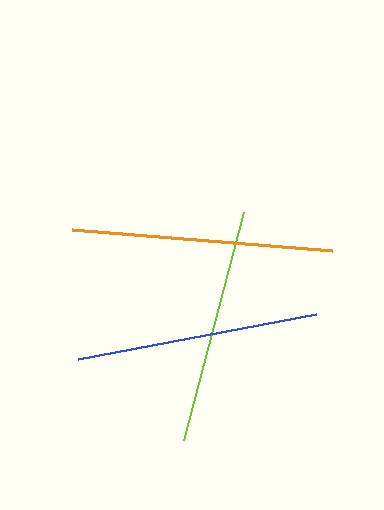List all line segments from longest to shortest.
From longest to shortest: orange, blue, lime.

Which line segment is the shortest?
The lime line is the shortest at approximately 236 pixels.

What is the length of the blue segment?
The blue segment is approximately 243 pixels long.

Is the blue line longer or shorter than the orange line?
The orange line is longer than the blue line.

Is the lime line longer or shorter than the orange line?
The orange line is longer than the lime line.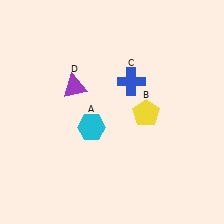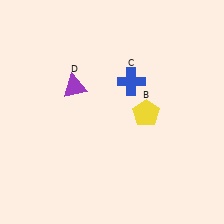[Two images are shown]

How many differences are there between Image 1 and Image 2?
There is 1 difference between the two images.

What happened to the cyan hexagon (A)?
The cyan hexagon (A) was removed in Image 2. It was in the bottom-left area of Image 1.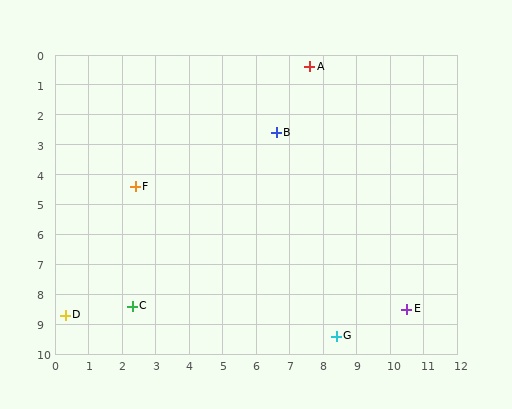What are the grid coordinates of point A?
Point A is at approximately (7.6, 0.4).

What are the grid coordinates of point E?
Point E is at approximately (10.5, 8.5).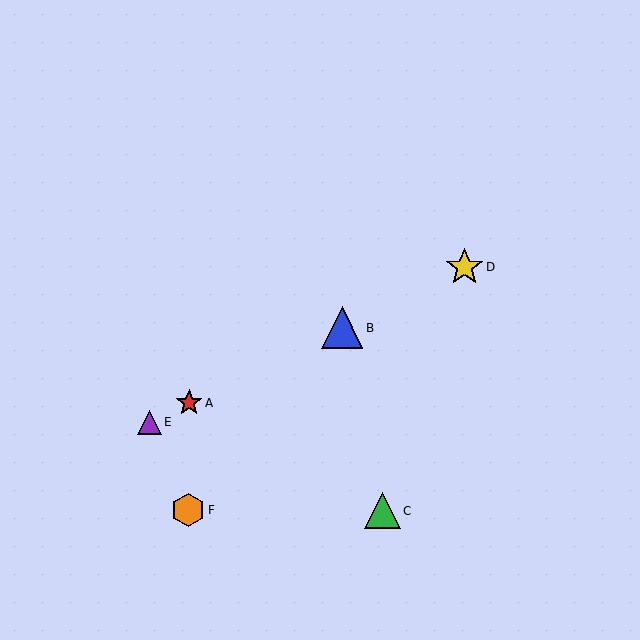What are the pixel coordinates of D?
Object D is at (464, 267).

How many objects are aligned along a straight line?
4 objects (A, B, D, E) are aligned along a straight line.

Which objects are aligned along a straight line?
Objects A, B, D, E are aligned along a straight line.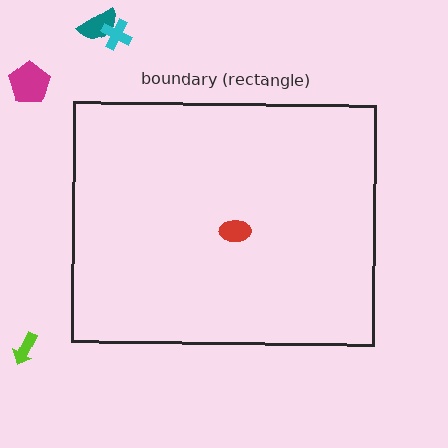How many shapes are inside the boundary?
1 inside, 4 outside.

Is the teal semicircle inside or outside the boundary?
Outside.